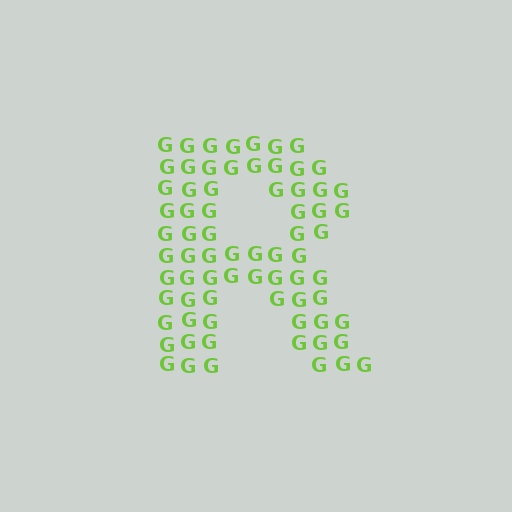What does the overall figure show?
The overall figure shows the letter R.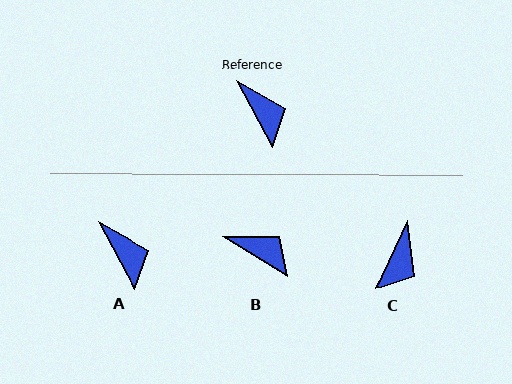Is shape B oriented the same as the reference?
No, it is off by about 30 degrees.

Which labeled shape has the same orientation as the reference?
A.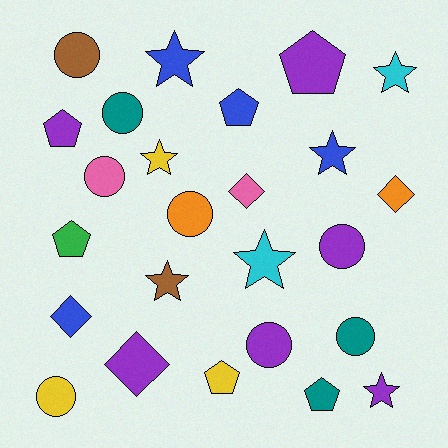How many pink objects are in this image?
There are 2 pink objects.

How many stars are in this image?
There are 7 stars.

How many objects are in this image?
There are 25 objects.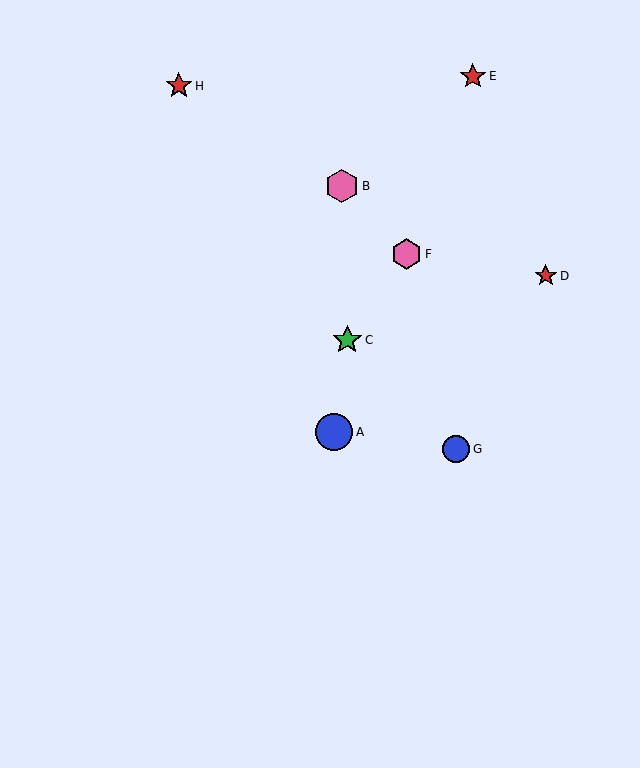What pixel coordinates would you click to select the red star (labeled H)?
Click at (179, 86) to select the red star H.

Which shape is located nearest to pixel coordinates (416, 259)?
The pink hexagon (labeled F) at (407, 254) is nearest to that location.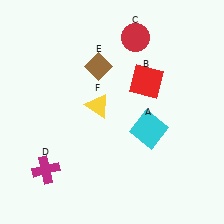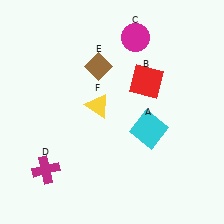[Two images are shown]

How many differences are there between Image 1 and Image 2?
There is 1 difference between the two images.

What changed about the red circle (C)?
In Image 1, C is red. In Image 2, it changed to magenta.